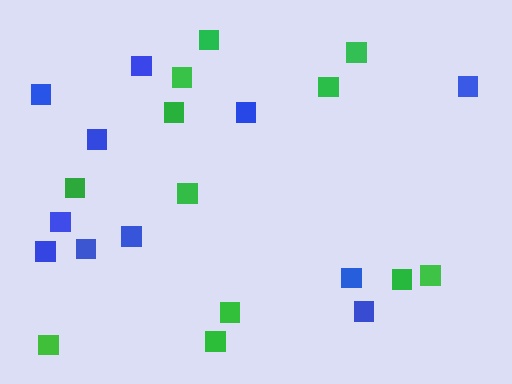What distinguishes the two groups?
There are 2 groups: one group of blue squares (11) and one group of green squares (12).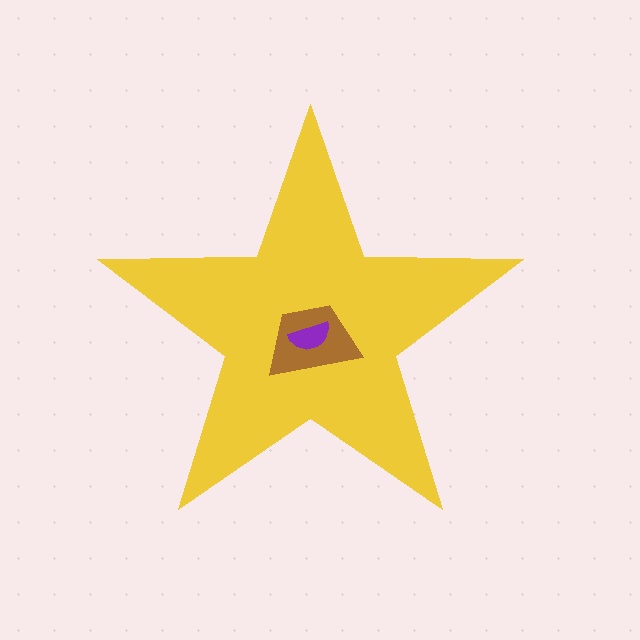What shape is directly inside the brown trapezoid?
The purple semicircle.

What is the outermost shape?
The yellow star.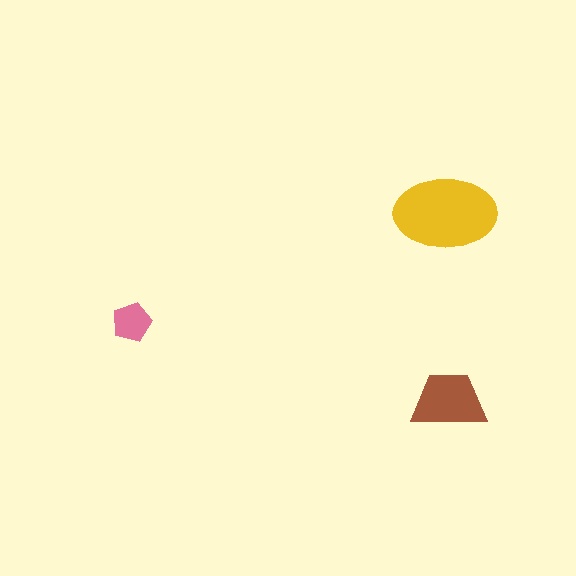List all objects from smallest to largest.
The pink pentagon, the brown trapezoid, the yellow ellipse.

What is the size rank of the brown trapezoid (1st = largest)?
2nd.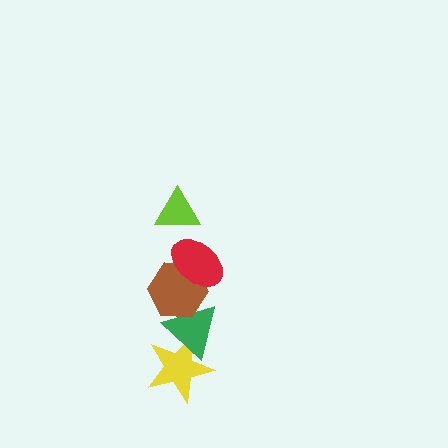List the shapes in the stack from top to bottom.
From top to bottom: the lime triangle, the red ellipse, the brown hexagon, the green triangle, the yellow star.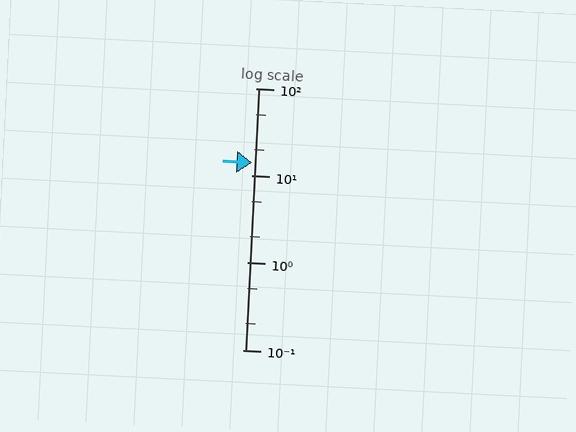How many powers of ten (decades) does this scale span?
The scale spans 3 decades, from 0.1 to 100.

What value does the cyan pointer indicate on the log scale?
The pointer indicates approximately 14.